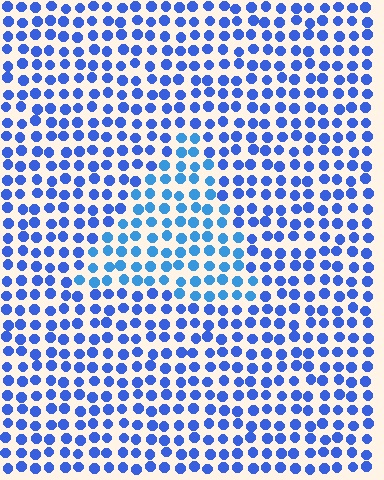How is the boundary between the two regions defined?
The boundary is defined purely by a slight shift in hue (about 20 degrees). Spacing, size, and orientation are identical on both sides.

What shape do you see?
I see a triangle.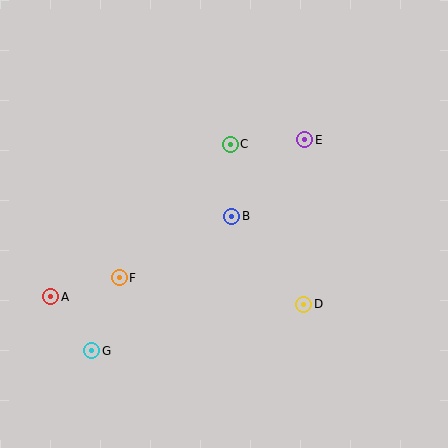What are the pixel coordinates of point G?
Point G is at (92, 351).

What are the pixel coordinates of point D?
Point D is at (304, 304).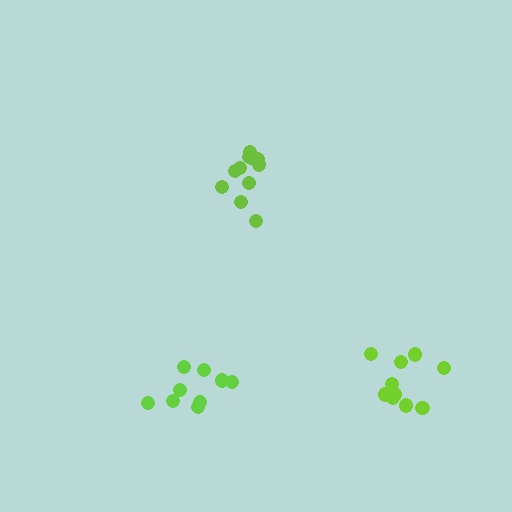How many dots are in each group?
Group 1: 11 dots, Group 2: 9 dots, Group 3: 10 dots (30 total).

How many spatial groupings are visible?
There are 3 spatial groupings.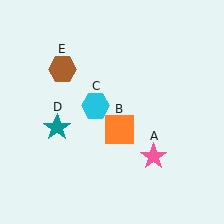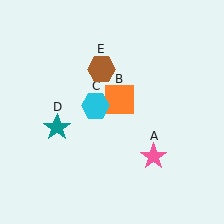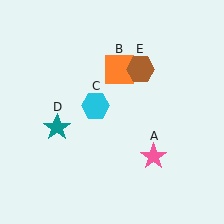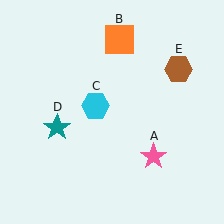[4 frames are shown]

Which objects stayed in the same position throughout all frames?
Pink star (object A) and cyan hexagon (object C) and teal star (object D) remained stationary.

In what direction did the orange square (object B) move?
The orange square (object B) moved up.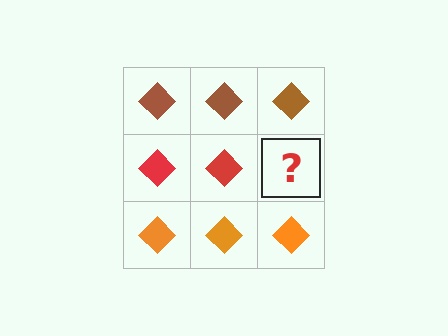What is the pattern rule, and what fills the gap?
The rule is that each row has a consistent color. The gap should be filled with a red diamond.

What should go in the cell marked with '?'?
The missing cell should contain a red diamond.